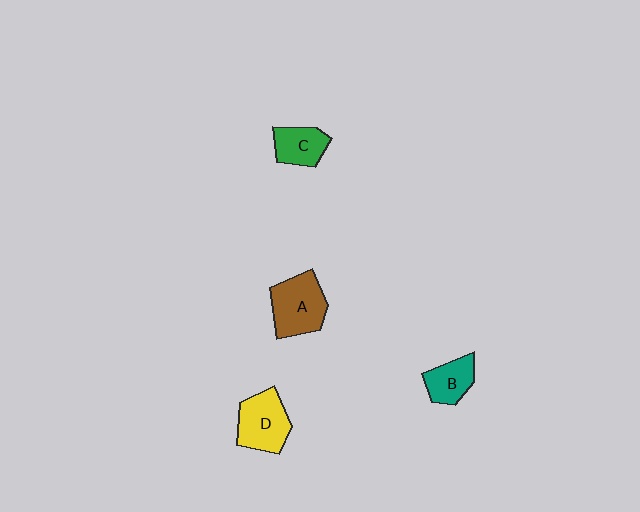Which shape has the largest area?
Shape A (brown).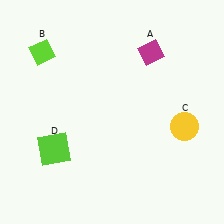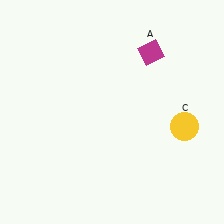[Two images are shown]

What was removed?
The lime diamond (B), the lime square (D) were removed in Image 2.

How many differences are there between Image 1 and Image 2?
There are 2 differences between the two images.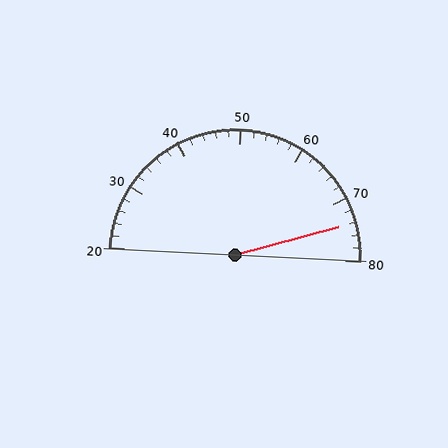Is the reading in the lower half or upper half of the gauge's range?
The reading is in the upper half of the range (20 to 80).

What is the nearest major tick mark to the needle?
The nearest major tick mark is 70.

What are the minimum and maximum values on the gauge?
The gauge ranges from 20 to 80.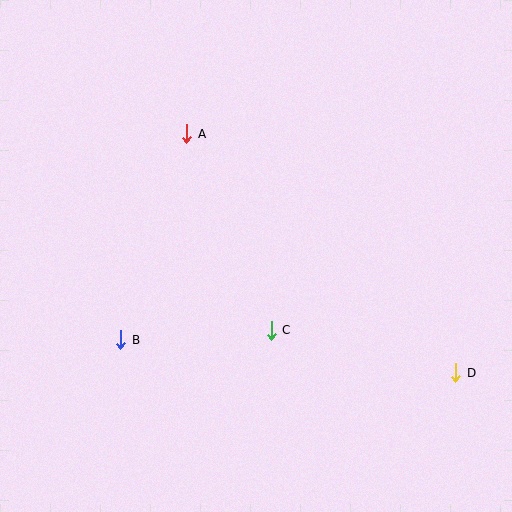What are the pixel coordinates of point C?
Point C is at (271, 330).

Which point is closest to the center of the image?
Point C at (271, 330) is closest to the center.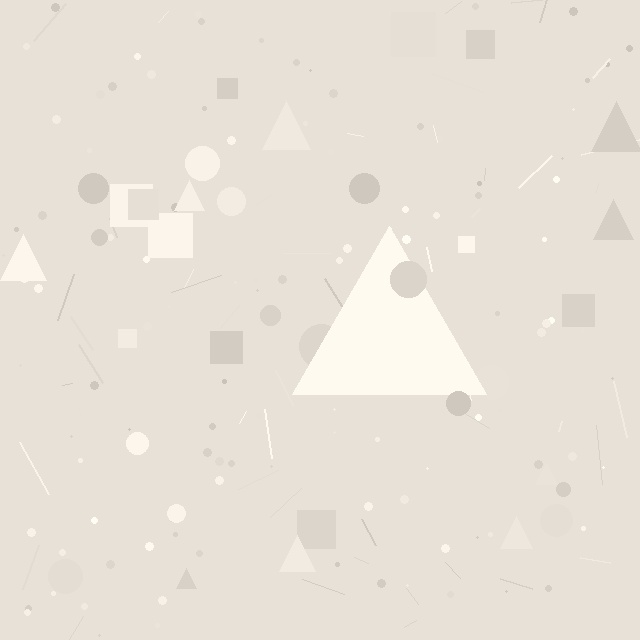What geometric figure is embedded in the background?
A triangle is embedded in the background.